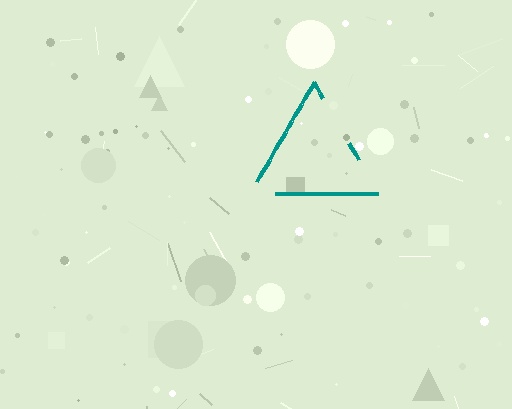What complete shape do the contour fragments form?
The contour fragments form a triangle.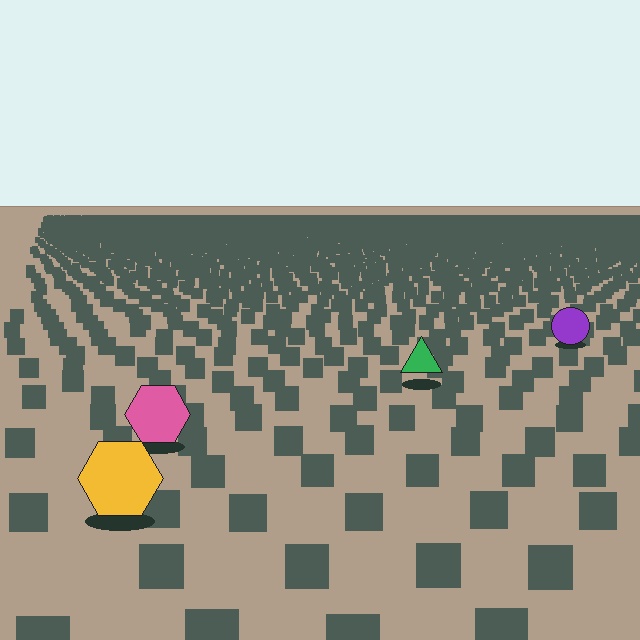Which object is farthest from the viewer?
The purple circle is farthest from the viewer. It appears smaller and the ground texture around it is denser.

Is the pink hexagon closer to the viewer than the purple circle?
Yes. The pink hexagon is closer — you can tell from the texture gradient: the ground texture is coarser near it.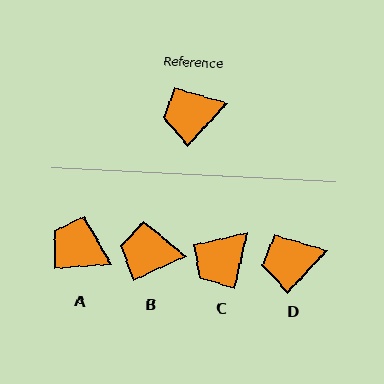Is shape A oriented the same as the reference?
No, it is off by about 43 degrees.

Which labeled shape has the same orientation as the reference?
D.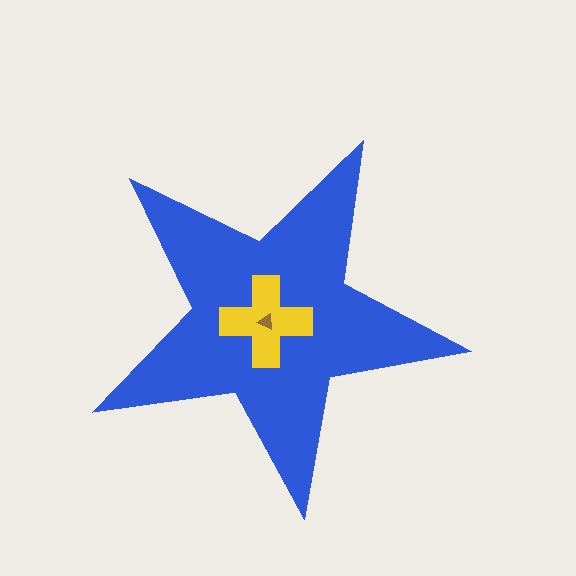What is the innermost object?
The brown triangle.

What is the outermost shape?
The blue star.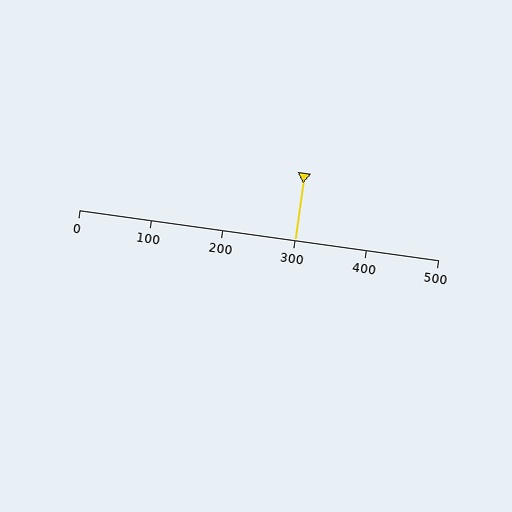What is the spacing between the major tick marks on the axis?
The major ticks are spaced 100 apart.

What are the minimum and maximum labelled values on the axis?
The axis runs from 0 to 500.